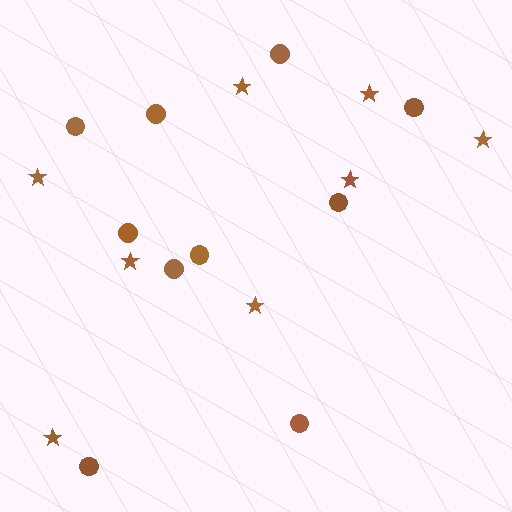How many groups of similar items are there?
There are 2 groups: one group of stars (8) and one group of circles (10).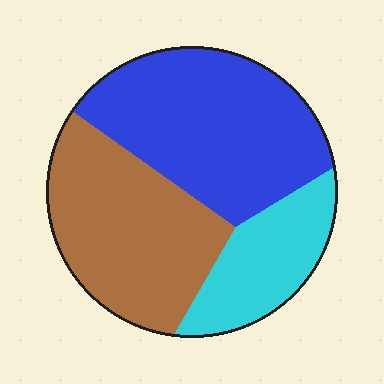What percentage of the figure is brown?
Brown takes up about three eighths (3/8) of the figure.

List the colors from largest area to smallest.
From largest to smallest: blue, brown, cyan.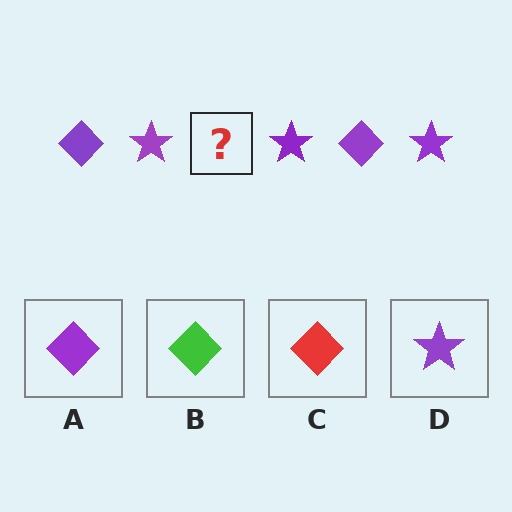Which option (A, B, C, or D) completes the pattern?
A.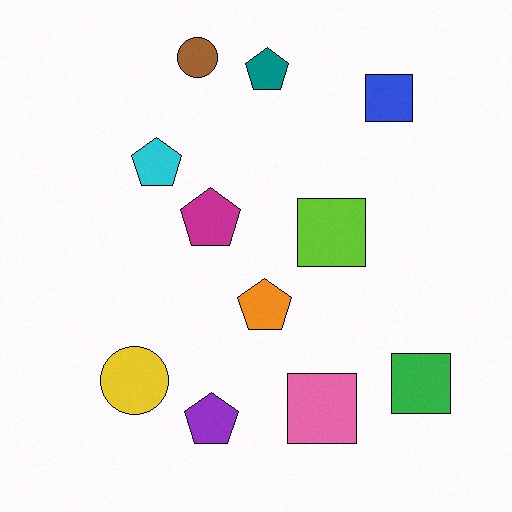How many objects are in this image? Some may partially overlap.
There are 11 objects.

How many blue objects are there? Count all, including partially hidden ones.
There is 1 blue object.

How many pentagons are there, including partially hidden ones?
There are 5 pentagons.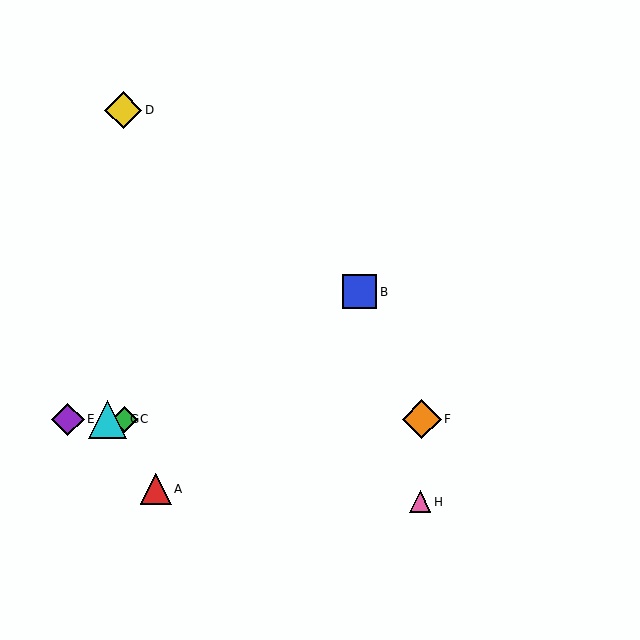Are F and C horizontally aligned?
Yes, both are at y≈419.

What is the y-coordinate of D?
Object D is at y≈110.